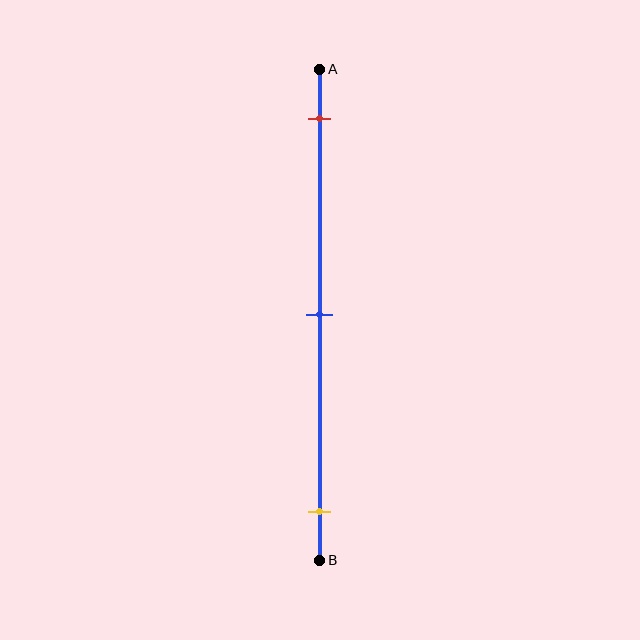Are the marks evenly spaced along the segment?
Yes, the marks are approximately evenly spaced.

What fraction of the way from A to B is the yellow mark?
The yellow mark is approximately 90% (0.9) of the way from A to B.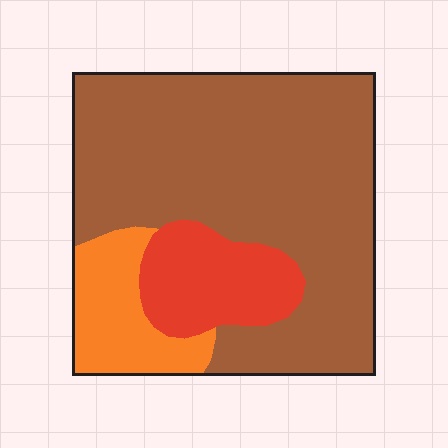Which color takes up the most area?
Brown, at roughly 70%.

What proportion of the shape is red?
Red covers roughly 15% of the shape.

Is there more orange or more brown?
Brown.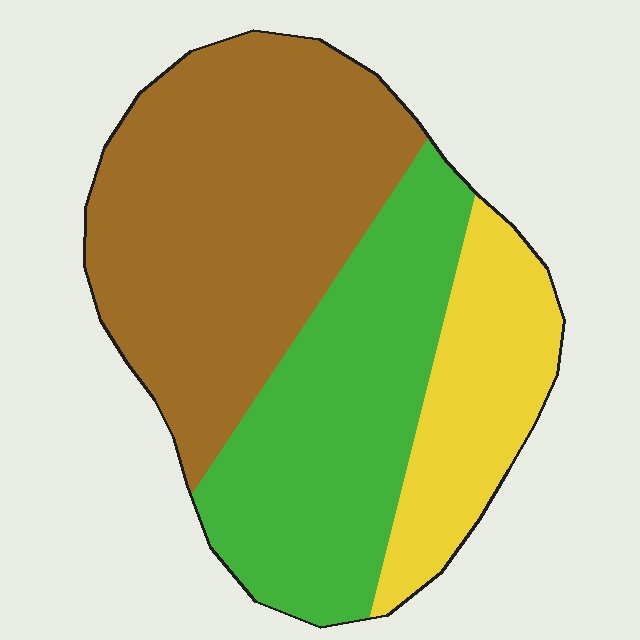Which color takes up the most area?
Brown, at roughly 45%.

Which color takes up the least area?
Yellow, at roughly 20%.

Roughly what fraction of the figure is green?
Green takes up between a quarter and a half of the figure.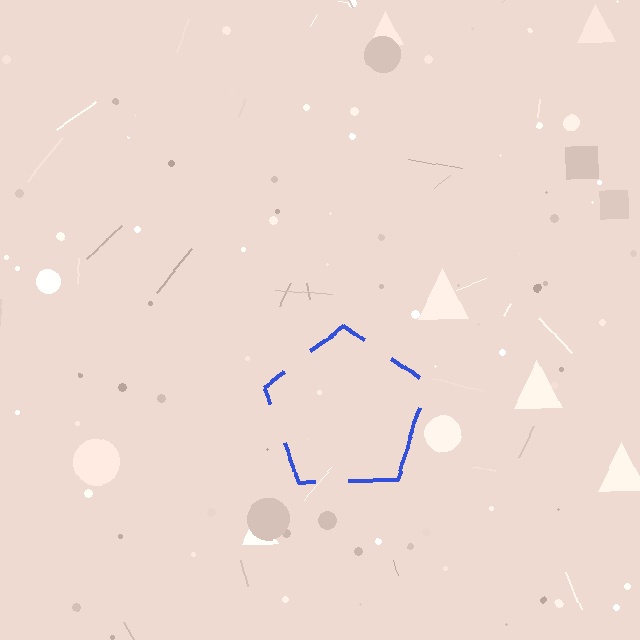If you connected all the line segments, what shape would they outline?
They would outline a pentagon.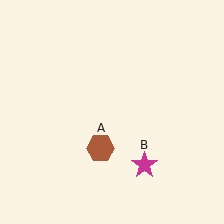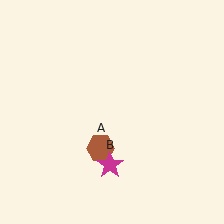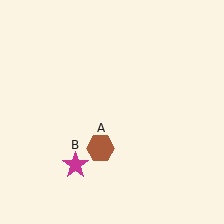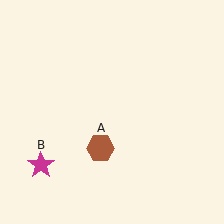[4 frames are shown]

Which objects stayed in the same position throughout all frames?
Brown hexagon (object A) remained stationary.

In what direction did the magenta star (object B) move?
The magenta star (object B) moved left.